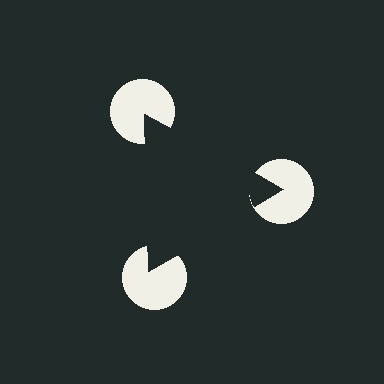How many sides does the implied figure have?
3 sides.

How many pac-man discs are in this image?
There are 3 — one at each vertex of the illusory triangle.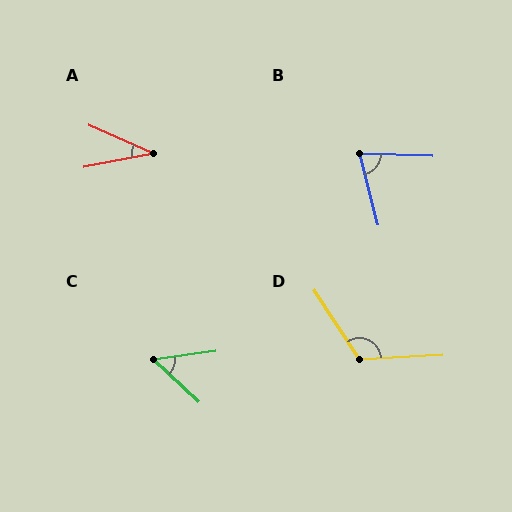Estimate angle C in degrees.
Approximately 50 degrees.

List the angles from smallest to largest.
A (35°), C (50°), B (74°), D (120°).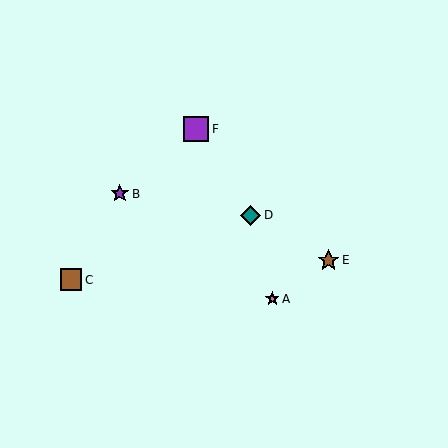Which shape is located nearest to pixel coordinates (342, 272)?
The brown star (labeled E) at (329, 260) is nearest to that location.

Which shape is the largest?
The purple square (labeled F) is the largest.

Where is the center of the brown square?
The center of the brown square is at (71, 280).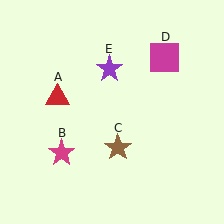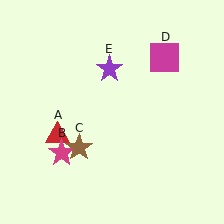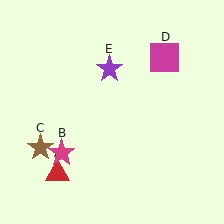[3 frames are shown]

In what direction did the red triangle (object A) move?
The red triangle (object A) moved down.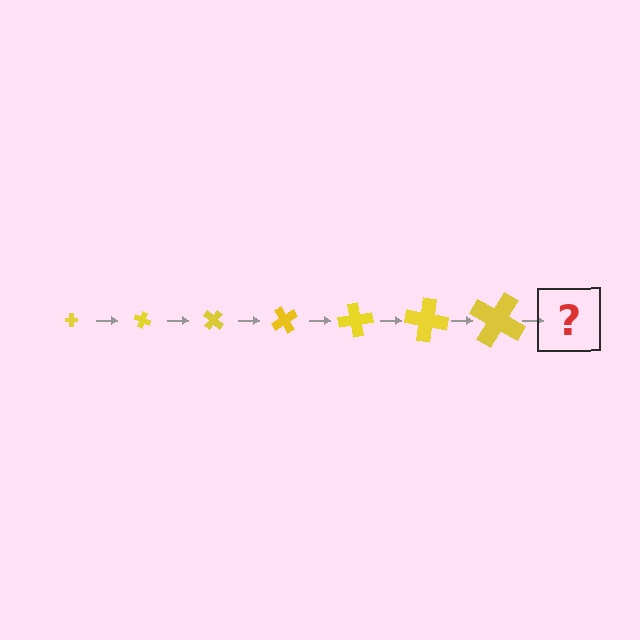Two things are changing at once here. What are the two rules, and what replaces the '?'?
The two rules are that the cross grows larger each step and it rotates 20 degrees each step. The '?' should be a cross, larger than the previous one and rotated 140 degrees from the start.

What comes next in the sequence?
The next element should be a cross, larger than the previous one and rotated 140 degrees from the start.